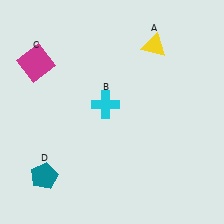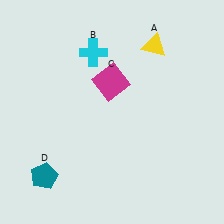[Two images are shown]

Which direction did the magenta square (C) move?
The magenta square (C) moved right.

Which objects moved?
The objects that moved are: the cyan cross (B), the magenta square (C).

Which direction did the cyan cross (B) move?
The cyan cross (B) moved up.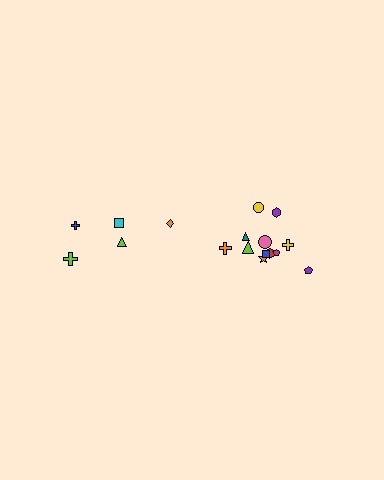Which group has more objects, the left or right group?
The right group.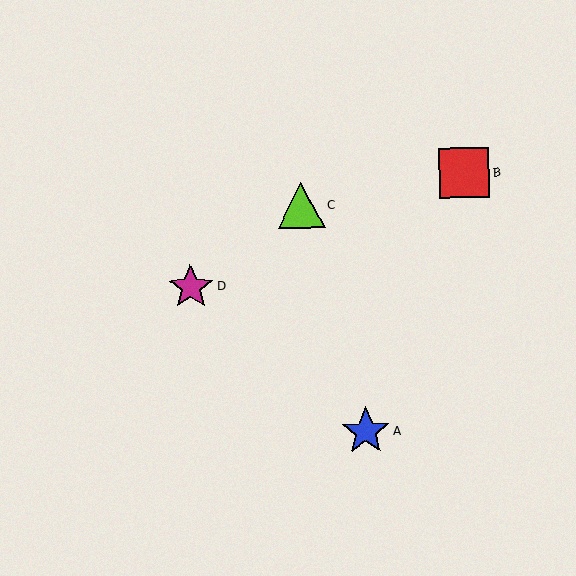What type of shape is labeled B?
Shape B is a red square.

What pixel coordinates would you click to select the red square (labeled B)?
Click at (464, 173) to select the red square B.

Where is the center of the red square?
The center of the red square is at (464, 173).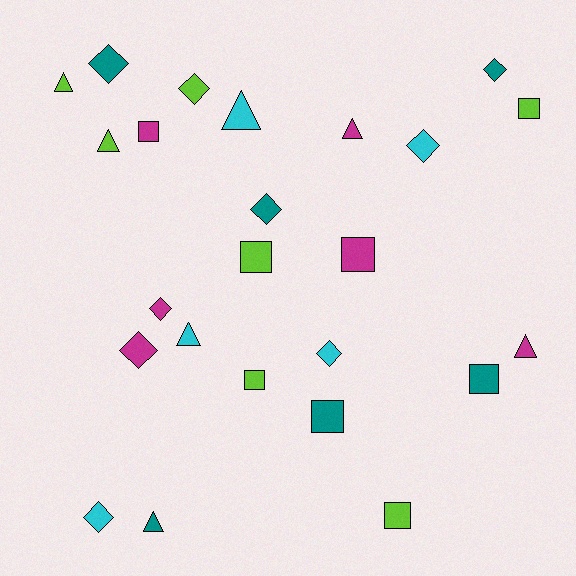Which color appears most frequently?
Lime, with 7 objects.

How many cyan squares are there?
There are no cyan squares.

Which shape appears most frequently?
Diamond, with 9 objects.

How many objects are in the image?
There are 24 objects.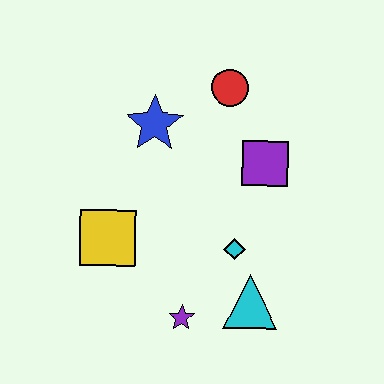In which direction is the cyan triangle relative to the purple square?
The cyan triangle is below the purple square.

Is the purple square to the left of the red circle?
No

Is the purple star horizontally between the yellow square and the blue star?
No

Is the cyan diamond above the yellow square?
No